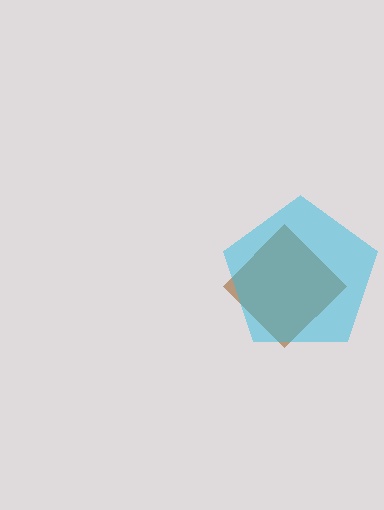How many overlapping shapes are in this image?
There are 2 overlapping shapes in the image.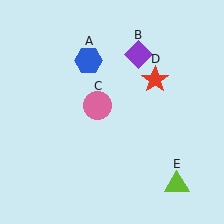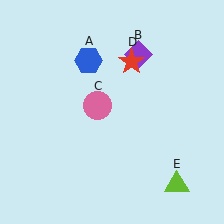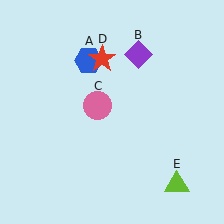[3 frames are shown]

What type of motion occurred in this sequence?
The red star (object D) rotated counterclockwise around the center of the scene.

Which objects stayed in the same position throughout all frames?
Blue hexagon (object A) and purple diamond (object B) and pink circle (object C) and lime triangle (object E) remained stationary.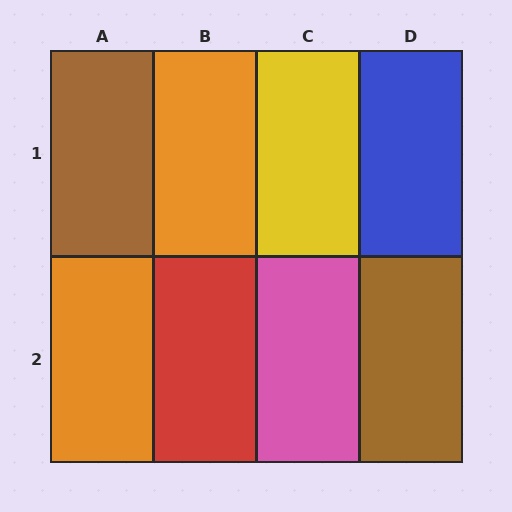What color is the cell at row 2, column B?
Red.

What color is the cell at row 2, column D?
Brown.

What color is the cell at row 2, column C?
Pink.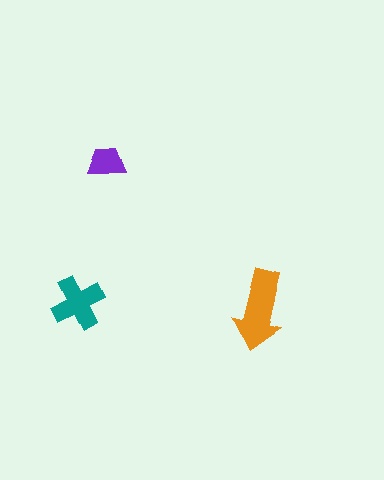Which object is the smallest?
The purple trapezoid.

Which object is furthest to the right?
The orange arrow is rightmost.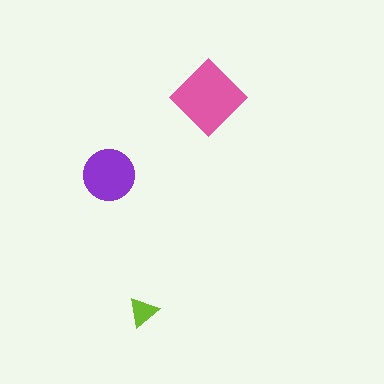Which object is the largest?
The pink diamond.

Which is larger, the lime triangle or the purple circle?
The purple circle.